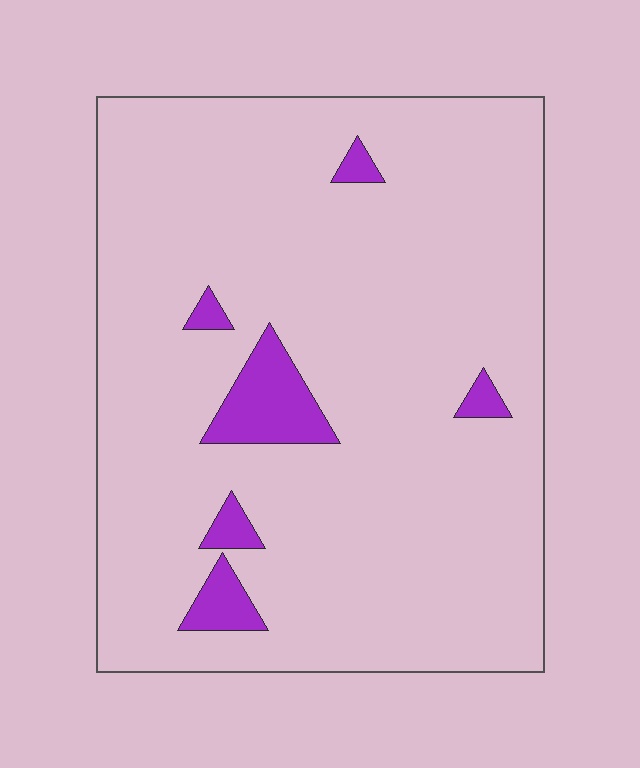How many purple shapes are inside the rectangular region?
6.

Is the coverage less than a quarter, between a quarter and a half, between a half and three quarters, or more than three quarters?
Less than a quarter.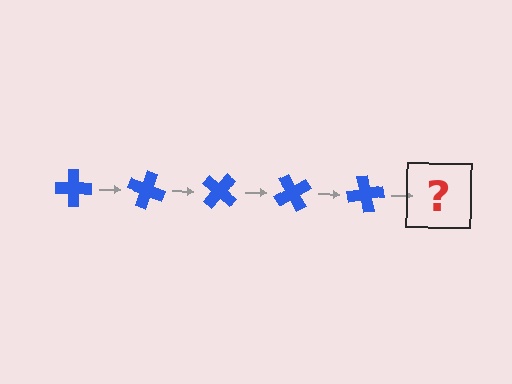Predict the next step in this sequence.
The next step is a blue cross rotated 100 degrees.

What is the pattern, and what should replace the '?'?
The pattern is that the cross rotates 20 degrees each step. The '?' should be a blue cross rotated 100 degrees.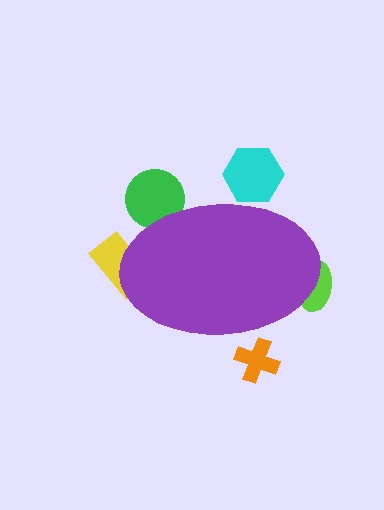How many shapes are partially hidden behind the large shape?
5 shapes are partially hidden.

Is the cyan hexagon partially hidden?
Yes, the cyan hexagon is partially hidden behind the purple ellipse.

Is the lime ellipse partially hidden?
Yes, the lime ellipse is partially hidden behind the purple ellipse.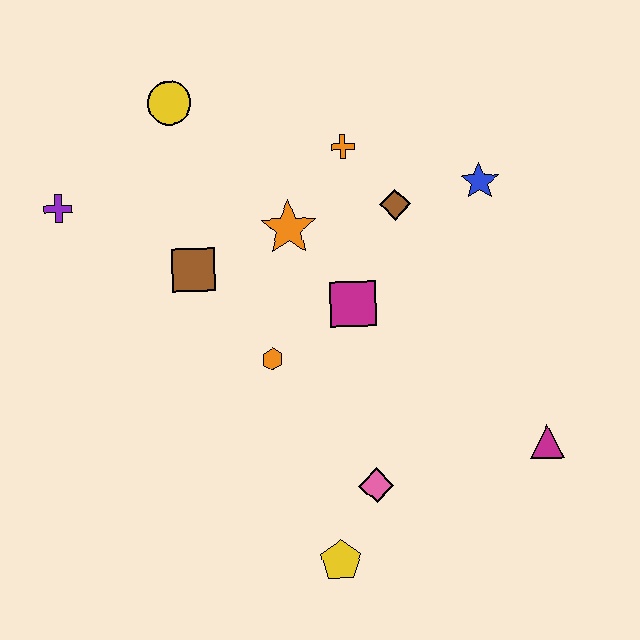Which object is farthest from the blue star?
The purple cross is farthest from the blue star.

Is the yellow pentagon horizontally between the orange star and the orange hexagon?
No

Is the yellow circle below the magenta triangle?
No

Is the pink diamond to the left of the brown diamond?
Yes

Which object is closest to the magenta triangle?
The pink diamond is closest to the magenta triangle.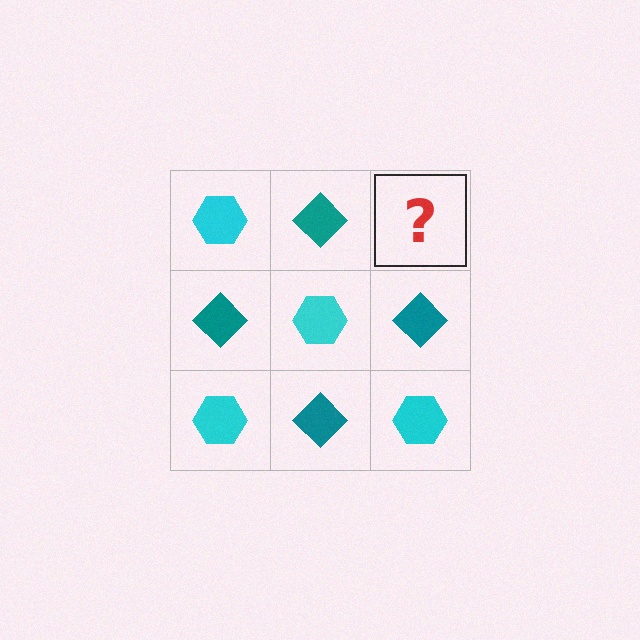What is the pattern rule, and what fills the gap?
The rule is that it alternates cyan hexagon and teal diamond in a checkerboard pattern. The gap should be filled with a cyan hexagon.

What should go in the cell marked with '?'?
The missing cell should contain a cyan hexagon.